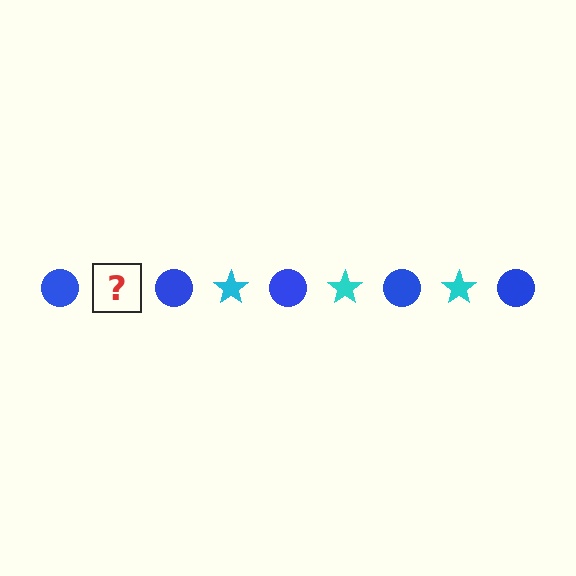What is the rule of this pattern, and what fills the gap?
The rule is that the pattern alternates between blue circle and cyan star. The gap should be filled with a cyan star.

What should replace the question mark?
The question mark should be replaced with a cyan star.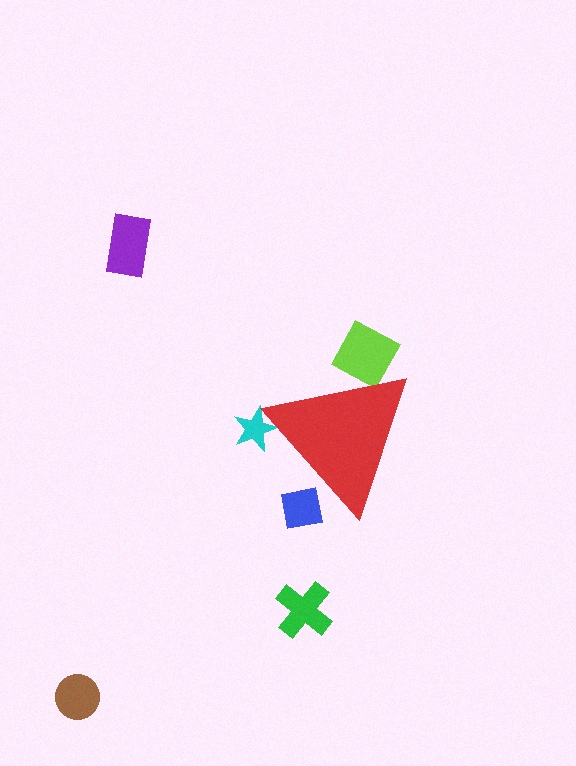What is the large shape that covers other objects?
A red triangle.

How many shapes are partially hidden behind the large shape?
3 shapes are partially hidden.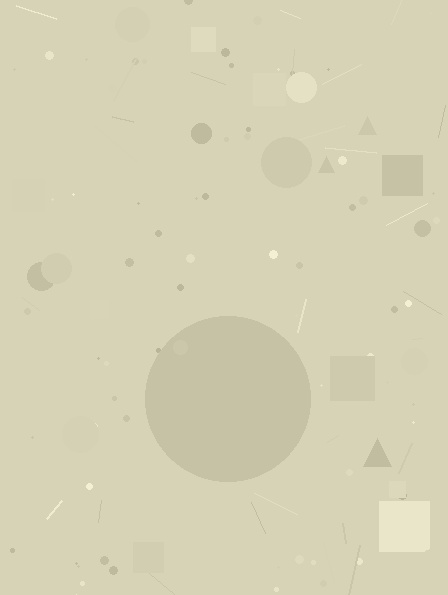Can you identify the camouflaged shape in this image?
The camouflaged shape is a circle.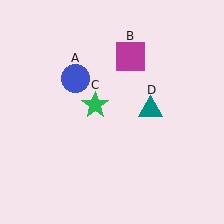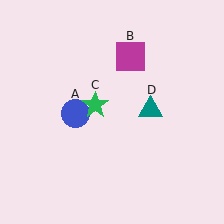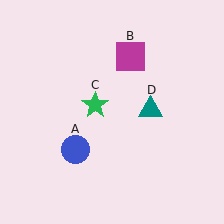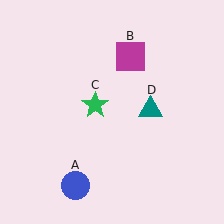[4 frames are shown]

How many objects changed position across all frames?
1 object changed position: blue circle (object A).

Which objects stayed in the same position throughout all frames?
Magenta square (object B) and green star (object C) and teal triangle (object D) remained stationary.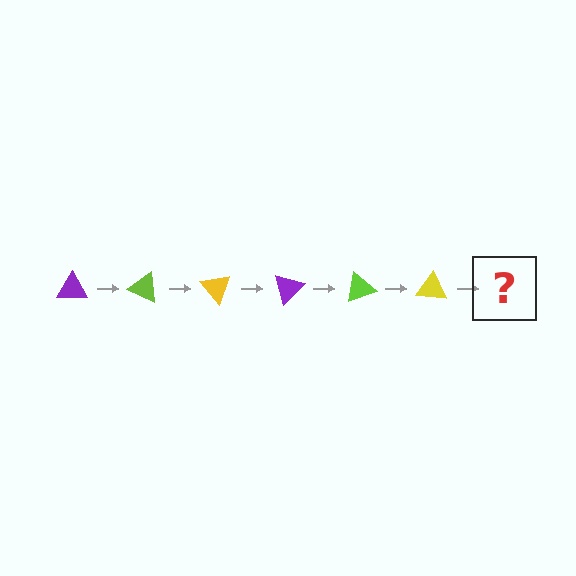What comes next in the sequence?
The next element should be a purple triangle, rotated 150 degrees from the start.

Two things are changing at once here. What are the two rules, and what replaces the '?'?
The two rules are that it rotates 25 degrees each step and the color cycles through purple, lime, and yellow. The '?' should be a purple triangle, rotated 150 degrees from the start.